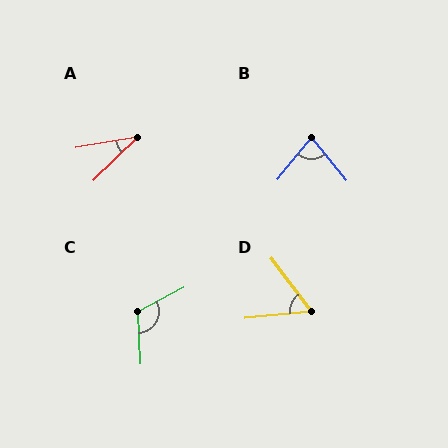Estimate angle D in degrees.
Approximately 59 degrees.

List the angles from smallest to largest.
A (35°), D (59°), B (77°), C (115°).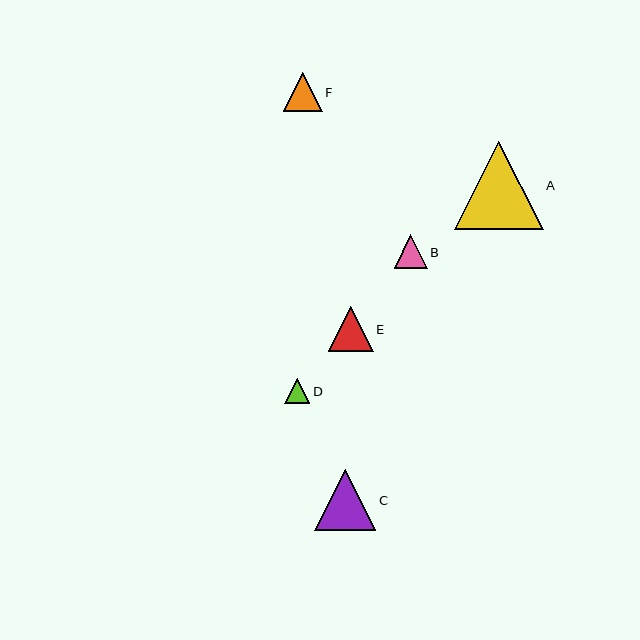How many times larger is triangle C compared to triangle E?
Triangle C is approximately 1.4 times the size of triangle E.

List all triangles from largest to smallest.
From largest to smallest: A, C, E, F, B, D.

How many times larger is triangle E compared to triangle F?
Triangle E is approximately 1.2 times the size of triangle F.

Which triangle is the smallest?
Triangle D is the smallest with a size of approximately 25 pixels.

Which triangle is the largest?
Triangle A is the largest with a size of approximately 89 pixels.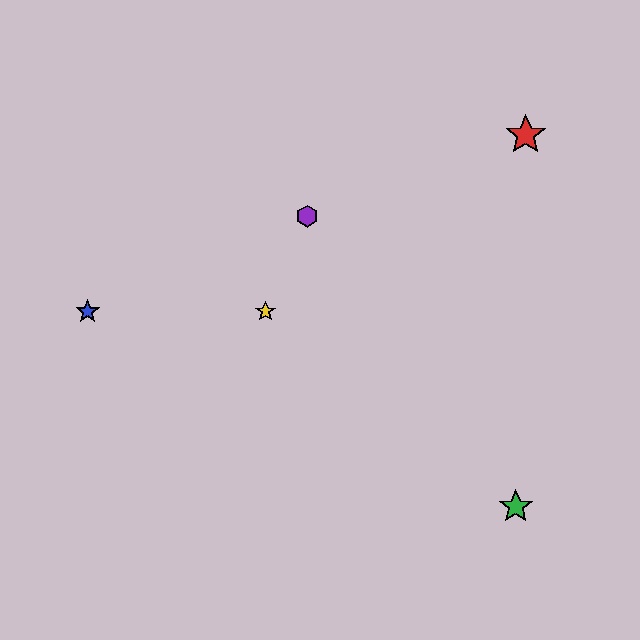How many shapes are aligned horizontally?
2 shapes (the blue star, the yellow star) are aligned horizontally.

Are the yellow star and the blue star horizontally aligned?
Yes, both are at y≈311.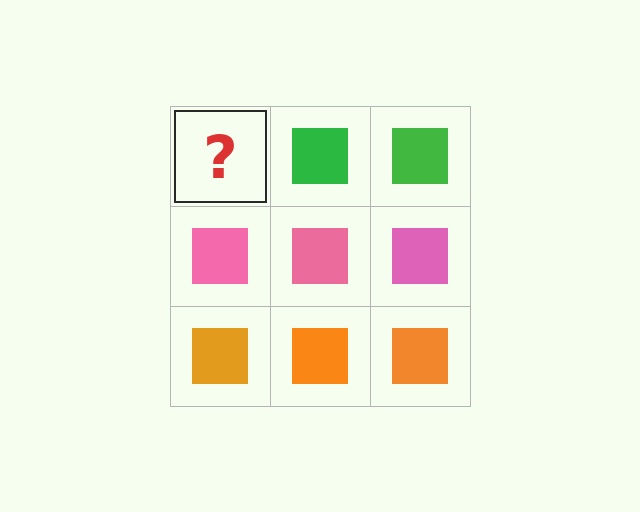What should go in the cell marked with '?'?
The missing cell should contain a green square.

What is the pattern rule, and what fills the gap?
The rule is that each row has a consistent color. The gap should be filled with a green square.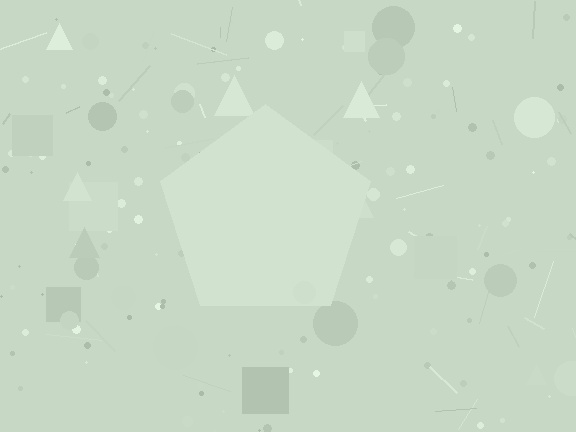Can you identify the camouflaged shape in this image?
The camouflaged shape is a pentagon.